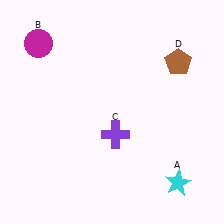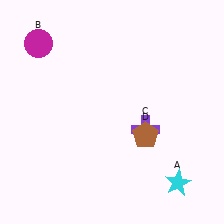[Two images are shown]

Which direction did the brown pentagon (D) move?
The brown pentagon (D) moved down.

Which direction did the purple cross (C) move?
The purple cross (C) moved right.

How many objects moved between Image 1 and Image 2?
2 objects moved between the two images.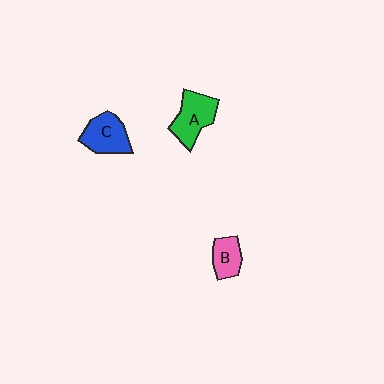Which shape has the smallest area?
Shape B (pink).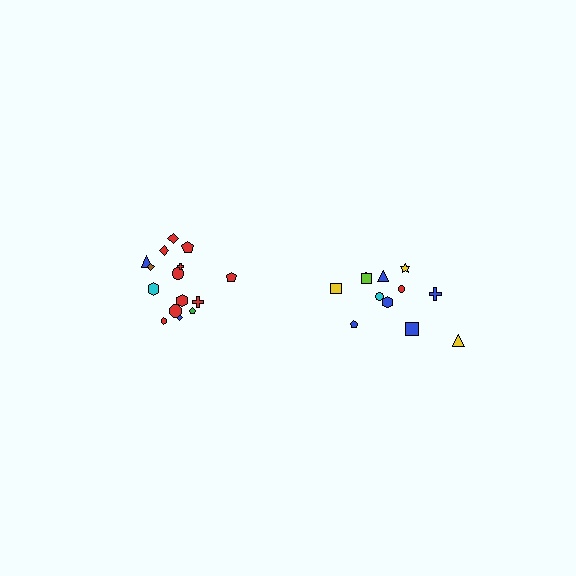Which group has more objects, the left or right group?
The left group.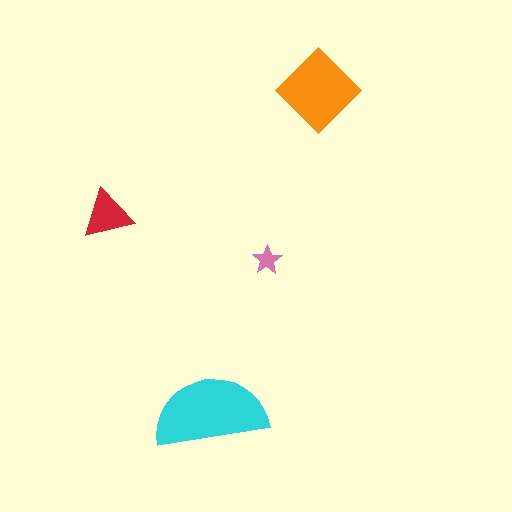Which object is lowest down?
The cyan semicircle is bottommost.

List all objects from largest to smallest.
The cyan semicircle, the orange diamond, the red triangle, the pink star.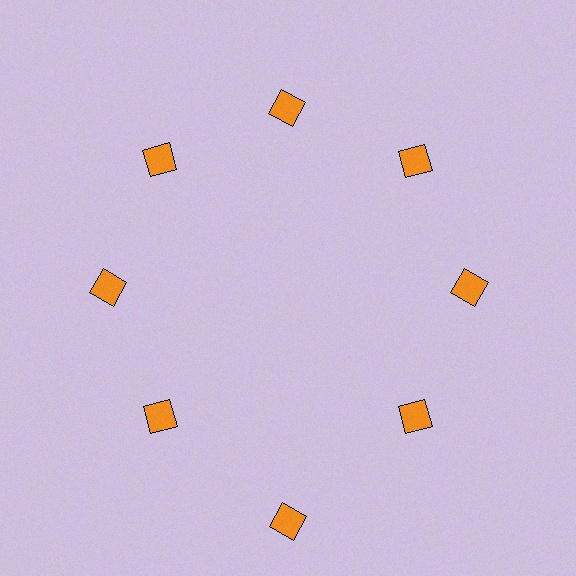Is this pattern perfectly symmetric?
No. The 8 orange squares are arranged in a ring, but one element near the 6 o'clock position is pushed outward from the center, breaking the 8-fold rotational symmetry.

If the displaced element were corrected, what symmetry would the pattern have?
It would have 8-fold rotational symmetry — the pattern would map onto itself every 45 degrees.